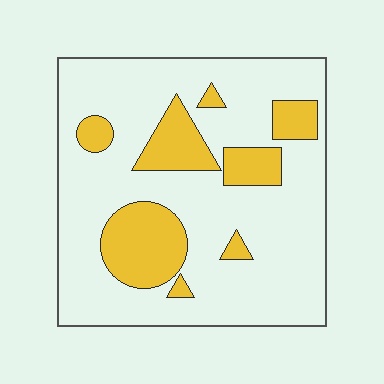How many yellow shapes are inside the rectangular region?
8.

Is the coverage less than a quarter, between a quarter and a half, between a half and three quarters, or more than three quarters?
Less than a quarter.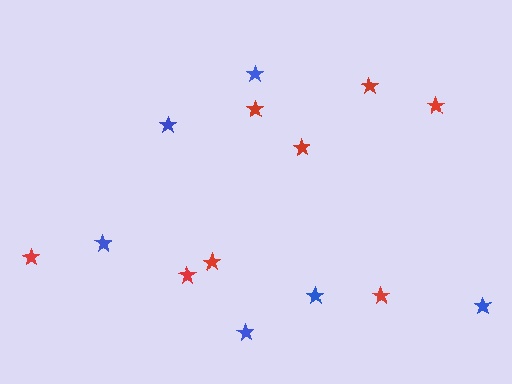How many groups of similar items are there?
There are 2 groups: one group of red stars (8) and one group of blue stars (6).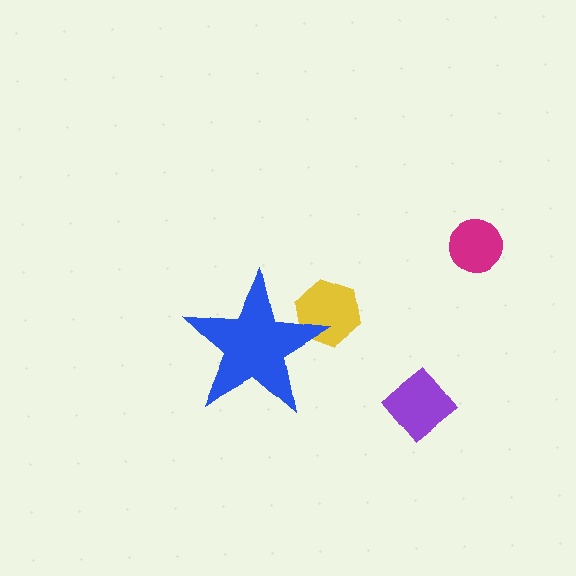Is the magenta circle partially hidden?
No, the magenta circle is fully visible.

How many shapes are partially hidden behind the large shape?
1 shape is partially hidden.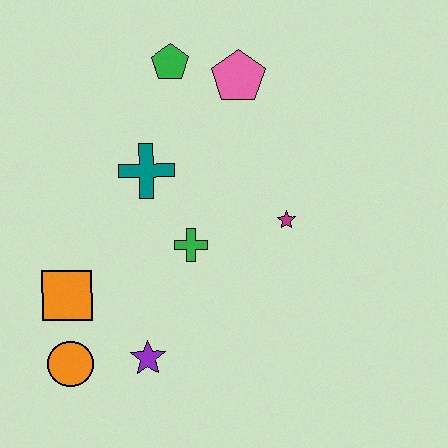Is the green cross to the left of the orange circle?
No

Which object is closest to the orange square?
The orange circle is closest to the orange square.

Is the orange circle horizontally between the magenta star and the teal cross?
No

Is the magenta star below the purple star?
No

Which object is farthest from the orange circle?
The pink pentagon is farthest from the orange circle.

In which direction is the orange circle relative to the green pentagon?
The orange circle is below the green pentagon.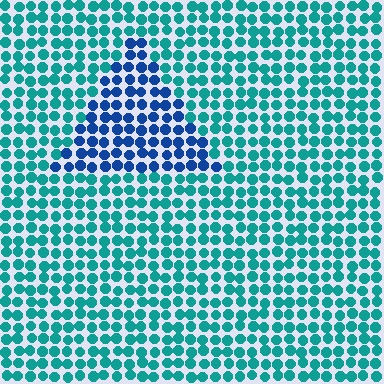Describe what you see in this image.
The image is filled with small teal elements in a uniform arrangement. A triangle-shaped region is visible where the elements are tinted to a slightly different hue, forming a subtle color boundary.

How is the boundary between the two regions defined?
The boundary is defined purely by a slight shift in hue (about 43 degrees). Spacing, size, and orientation are identical on both sides.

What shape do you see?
I see a triangle.